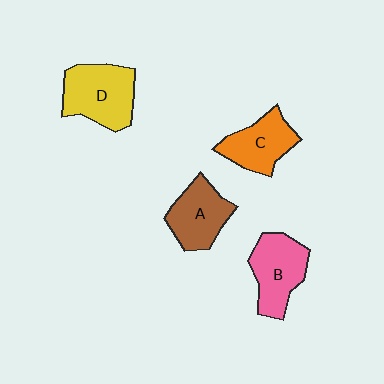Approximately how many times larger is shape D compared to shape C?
Approximately 1.3 times.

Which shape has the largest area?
Shape D (yellow).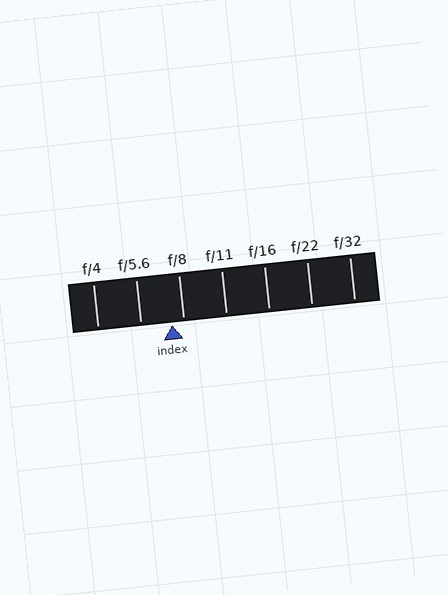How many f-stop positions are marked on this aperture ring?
There are 7 f-stop positions marked.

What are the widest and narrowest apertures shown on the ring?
The widest aperture shown is f/4 and the narrowest is f/32.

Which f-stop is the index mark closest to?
The index mark is closest to f/8.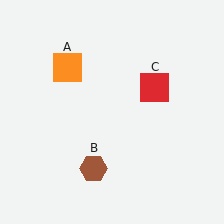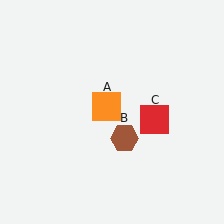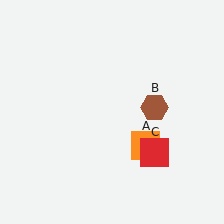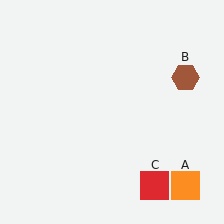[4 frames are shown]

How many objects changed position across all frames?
3 objects changed position: orange square (object A), brown hexagon (object B), red square (object C).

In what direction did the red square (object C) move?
The red square (object C) moved down.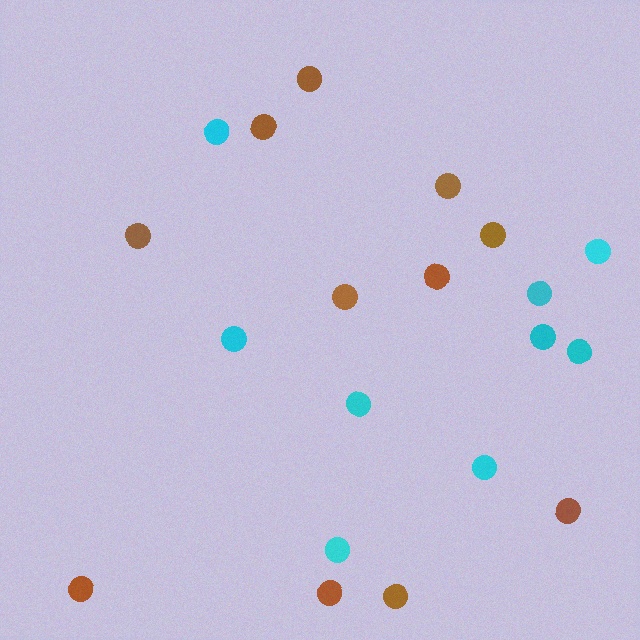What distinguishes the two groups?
There are 2 groups: one group of cyan circles (9) and one group of brown circles (11).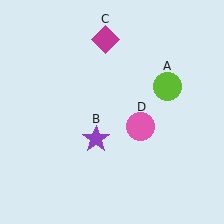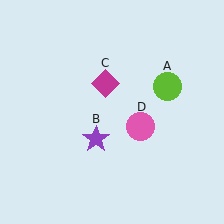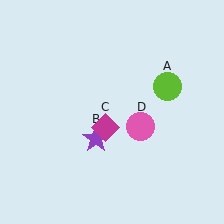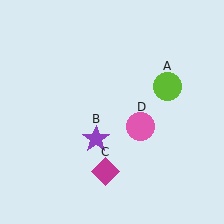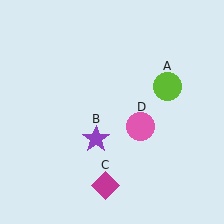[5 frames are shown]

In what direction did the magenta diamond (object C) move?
The magenta diamond (object C) moved down.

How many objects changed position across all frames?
1 object changed position: magenta diamond (object C).